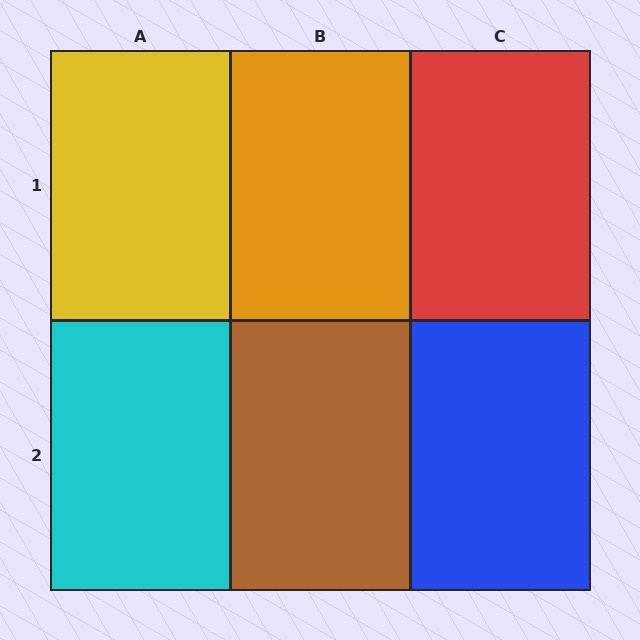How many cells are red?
1 cell is red.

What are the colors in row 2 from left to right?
Cyan, brown, blue.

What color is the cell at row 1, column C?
Red.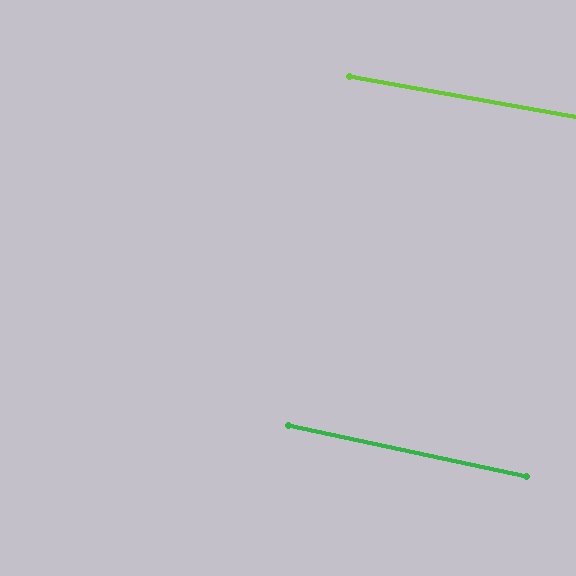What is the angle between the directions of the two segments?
Approximately 2 degrees.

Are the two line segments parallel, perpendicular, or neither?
Parallel — their directions differ by only 1.8°.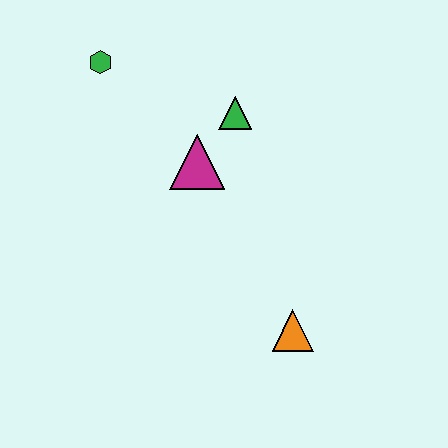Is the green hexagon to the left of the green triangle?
Yes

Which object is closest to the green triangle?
The magenta triangle is closest to the green triangle.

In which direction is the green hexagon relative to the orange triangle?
The green hexagon is above the orange triangle.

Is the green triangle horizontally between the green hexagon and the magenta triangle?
No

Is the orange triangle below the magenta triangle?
Yes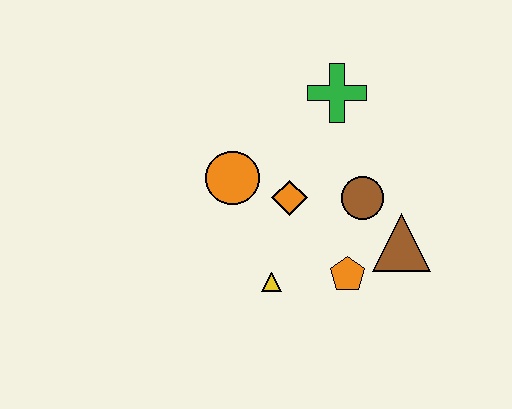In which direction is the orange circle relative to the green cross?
The orange circle is to the left of the green cross.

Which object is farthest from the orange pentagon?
The green cross is farthest from the orange pentagon.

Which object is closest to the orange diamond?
The orange circle is closest to the orange diamond.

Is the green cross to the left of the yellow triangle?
No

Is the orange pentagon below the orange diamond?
Yes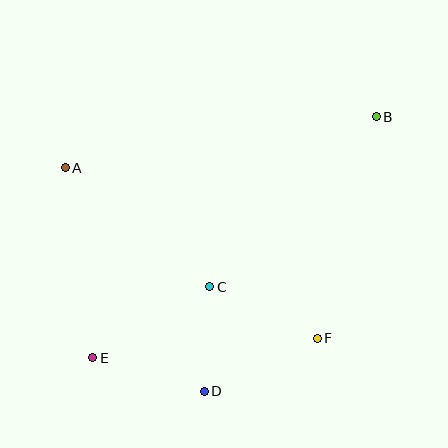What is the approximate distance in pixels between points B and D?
The distance between B and D is approximately 324 pixels.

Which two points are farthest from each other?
Points B and E are farthest from each other.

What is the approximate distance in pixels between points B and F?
The distance between B and F is approximately 229 pixels.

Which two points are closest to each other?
Points C and D are closest to each other.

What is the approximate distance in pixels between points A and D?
The distance between A and D is approximately 263 pixels.